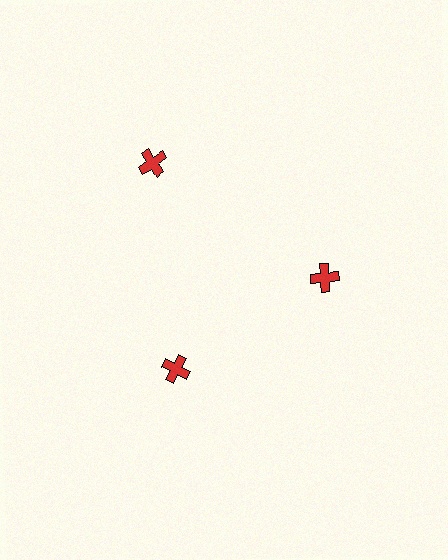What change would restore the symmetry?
The symmetry would be restored by moving it inward, back onto the ring so that all 3 crosses sit at equal angles and equal distance from the center.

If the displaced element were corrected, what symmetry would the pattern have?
It would have 3-fold rotational symmetry — the pattern would map onto itself every 120 degrees.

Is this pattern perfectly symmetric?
No. The 3 red crosses are arranged in a ring, but one element near the 11 o'clock position is pushed outward from the center, breaking the 3-fold rotational symmetry.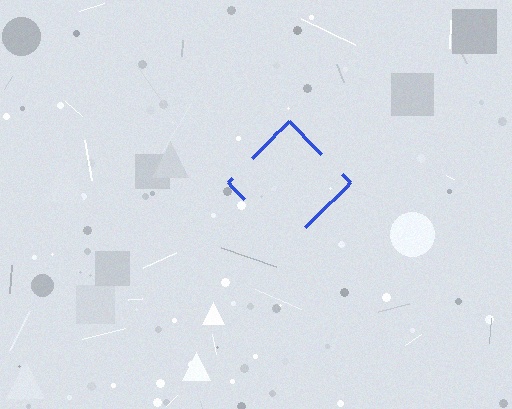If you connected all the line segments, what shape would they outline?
They would outline a diamond.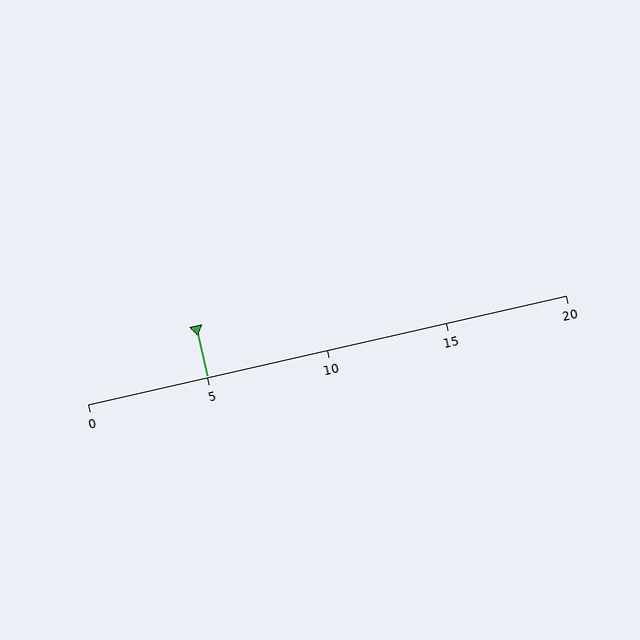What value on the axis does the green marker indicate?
The marker indicates approximately 5.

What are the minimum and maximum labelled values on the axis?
The axis runs from 0 to 20.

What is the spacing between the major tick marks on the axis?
The major ticks are spaced 5 apart.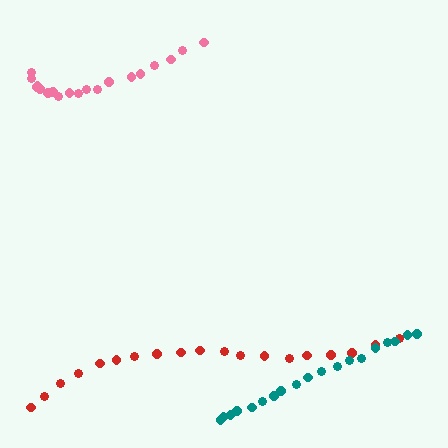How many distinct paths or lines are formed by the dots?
There are 3 distinct paths.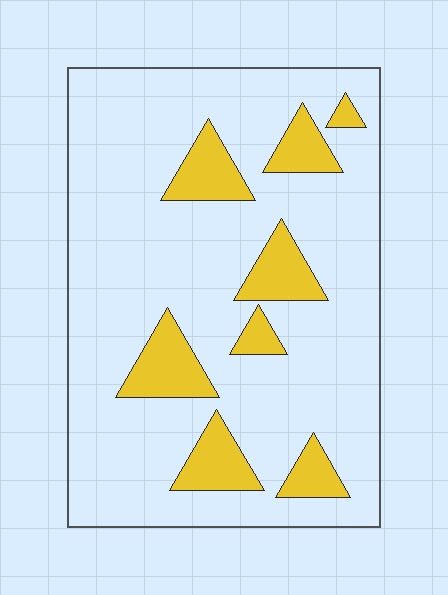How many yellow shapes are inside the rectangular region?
8.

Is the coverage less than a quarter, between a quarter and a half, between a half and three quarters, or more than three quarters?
Less than a quarter.